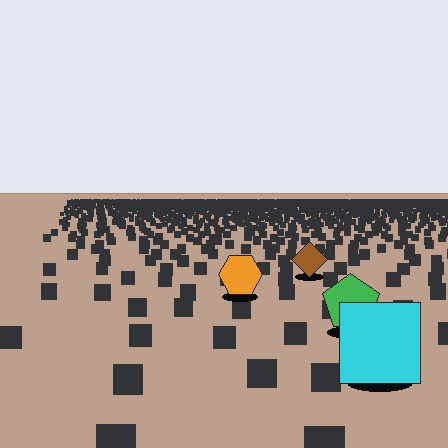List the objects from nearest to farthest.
From nearest to farthest: the cyan square, the green pentagon, the orange hexagon, the brown diamond.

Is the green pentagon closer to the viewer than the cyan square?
No. The cyan square is closer — you can tell from the texture gradient: the ground texture is coarser near it.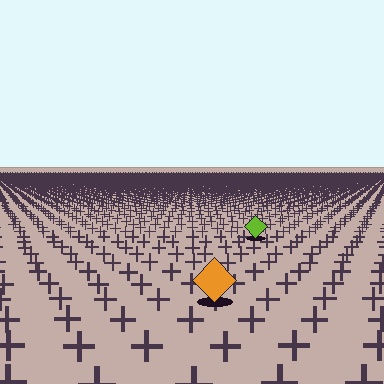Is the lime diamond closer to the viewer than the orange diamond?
No. The orange diamond is closer — you can tell from the texture gradient: the ground texture is coarser near it.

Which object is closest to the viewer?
The orange diamond is closest. The texture marks near it are larger and more spread out.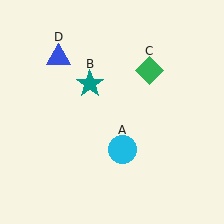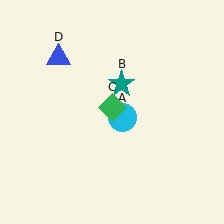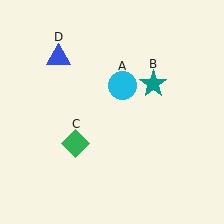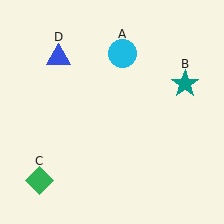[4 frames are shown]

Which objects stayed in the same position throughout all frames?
Blue triangle (object D) remained stationary.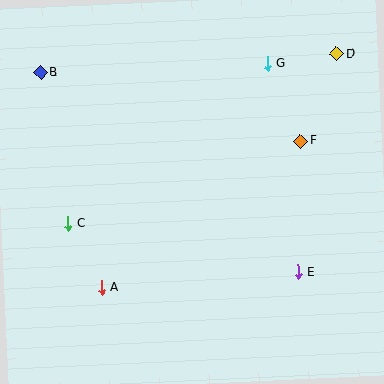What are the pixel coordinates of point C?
Point C is at (68, 224).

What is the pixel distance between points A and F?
The distance between A and F is 247 pixels.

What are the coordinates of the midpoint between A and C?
The midpoint between A and C is at (85, 255).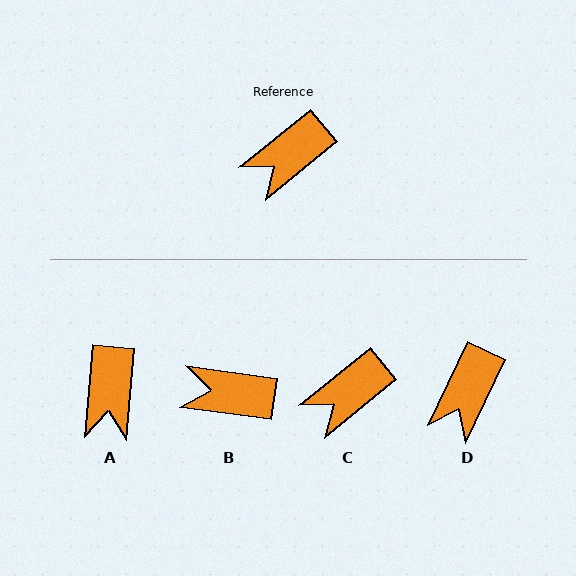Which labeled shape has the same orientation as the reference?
C.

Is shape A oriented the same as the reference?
No, it is off by about 46 degrees.